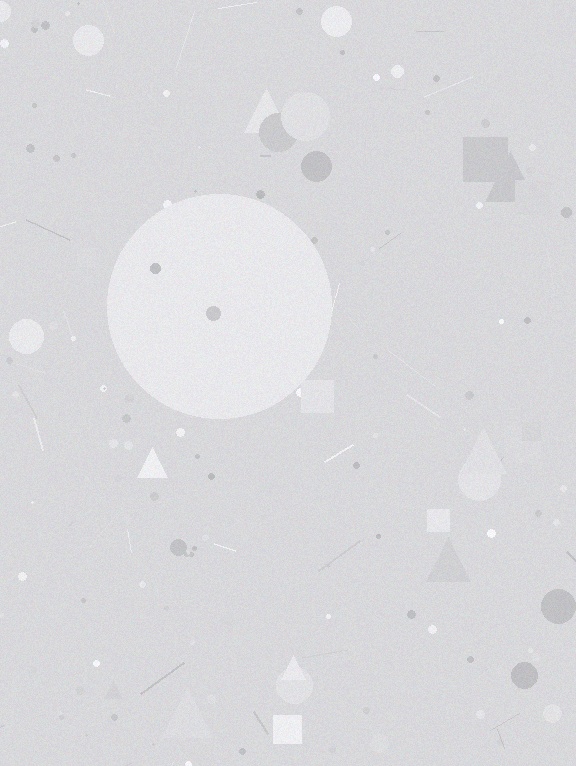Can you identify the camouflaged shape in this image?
The camouflaged shape is a circle.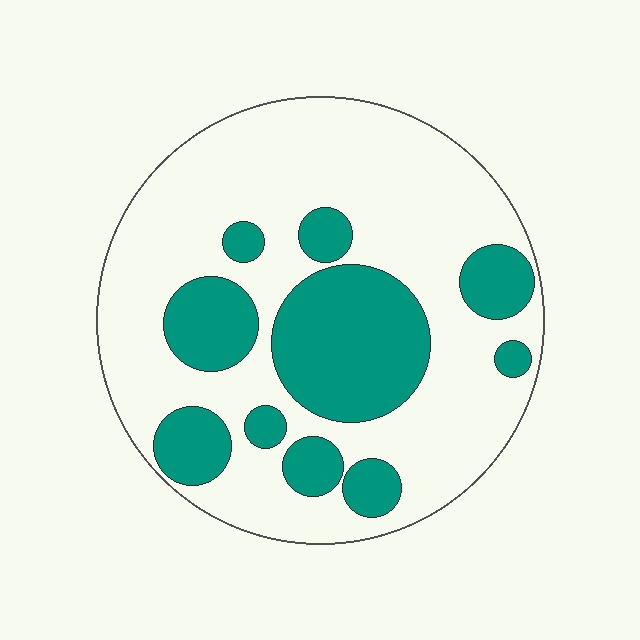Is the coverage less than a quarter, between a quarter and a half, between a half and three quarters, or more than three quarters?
Between a quarter and a half.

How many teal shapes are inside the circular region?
10.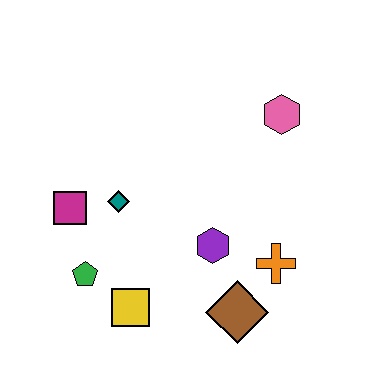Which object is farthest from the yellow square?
The pink hexagon is farthest from the yellow square.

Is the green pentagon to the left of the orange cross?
Yes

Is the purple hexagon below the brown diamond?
No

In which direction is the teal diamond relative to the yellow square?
The teal diamond is above the yellow square.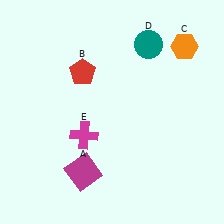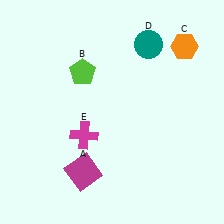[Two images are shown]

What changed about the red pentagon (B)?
In Image 1, B is red. In Image 2, it changed to lime.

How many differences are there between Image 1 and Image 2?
There is 1 difference between the two images.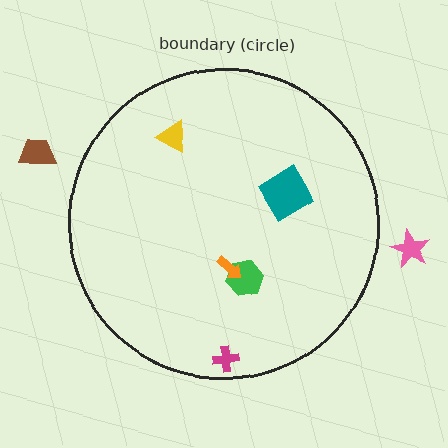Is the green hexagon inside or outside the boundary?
Inside.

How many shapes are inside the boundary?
5 inside, 2 outside.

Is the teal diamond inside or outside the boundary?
Inside.